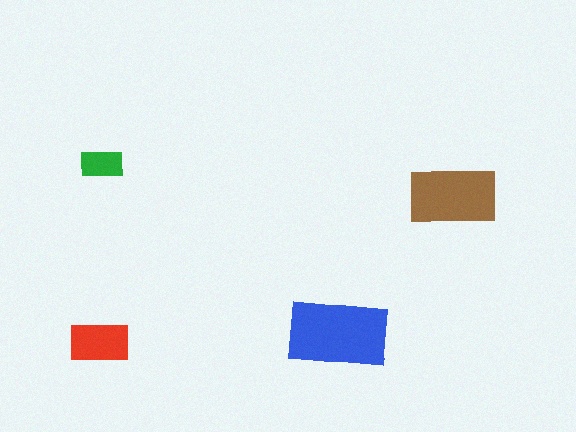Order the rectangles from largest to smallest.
the blue one, the brown one, the red one, the green one.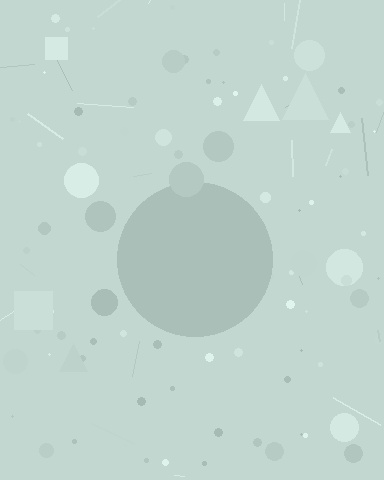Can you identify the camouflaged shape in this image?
The camouflaged shape is a circle.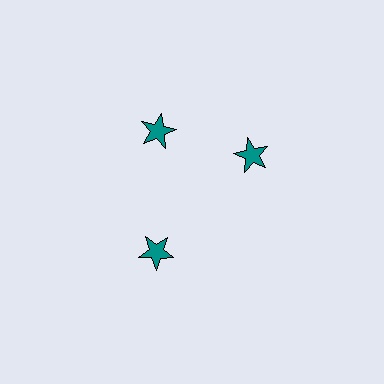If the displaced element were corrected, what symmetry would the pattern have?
It would have 3-fold rotational symmetry — the pattern would map onto itself every 120 degrees.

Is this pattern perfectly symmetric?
No. The 3 teal stars are arranged in a ring, but one element near the 3 o'clock position is rotated out of alignment along the ring, breaking the 3-fold rotational symmetry.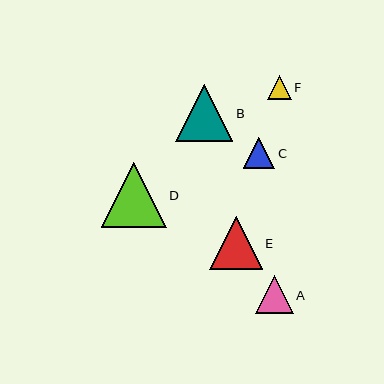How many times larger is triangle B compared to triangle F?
Triangle B is approximately 2.4 times the size of triangle F.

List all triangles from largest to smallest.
From largest to smallest: D, B, E, A, C, F.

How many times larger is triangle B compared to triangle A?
Triangle B is approximately 1.5 times the size of triangle A.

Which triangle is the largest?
Triangle D is the largest with a size of approximately 65 pixels.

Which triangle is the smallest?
Triangle F is the smallest with a size of approximately 24 pixels.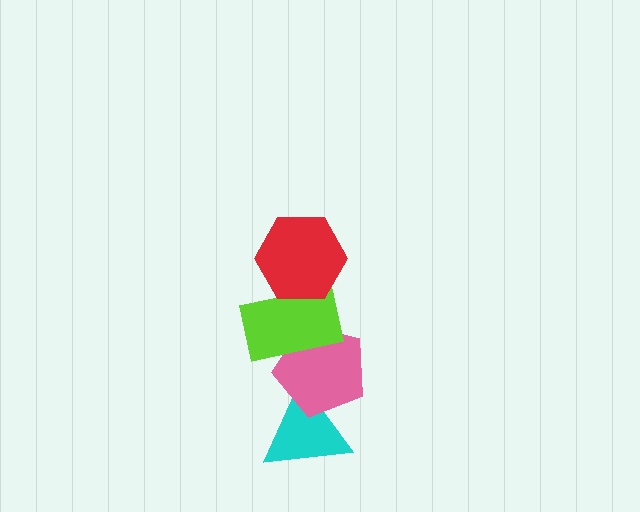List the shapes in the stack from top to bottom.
From top to bottom: the red hexagon, the lime rectangle, the pink pentagon, the cyan triangle.